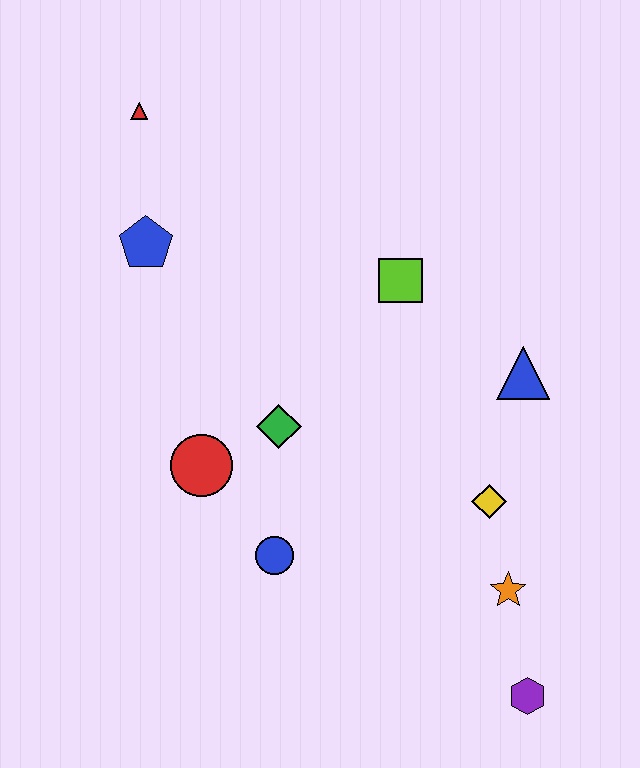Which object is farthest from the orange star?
The red triangle is farthest from the orange star.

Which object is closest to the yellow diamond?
The orange star is closest to the yellow diamond.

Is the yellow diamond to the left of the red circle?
No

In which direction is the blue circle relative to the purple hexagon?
The blue circle is to the left of the purple hexagon.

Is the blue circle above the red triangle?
No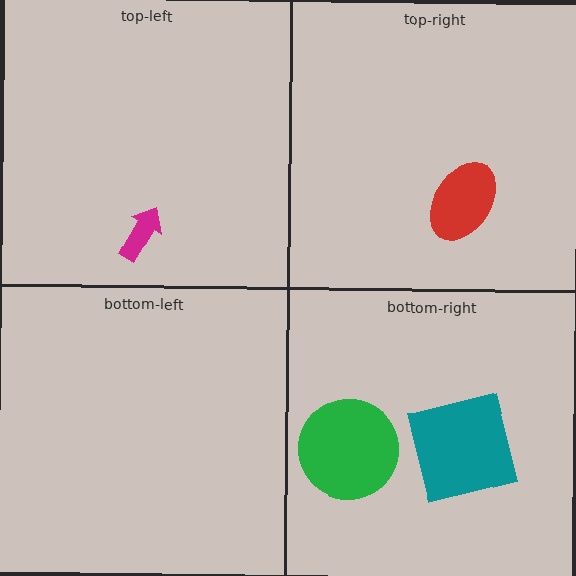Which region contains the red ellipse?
The top-right region.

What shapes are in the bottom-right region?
The green circle, the teal square.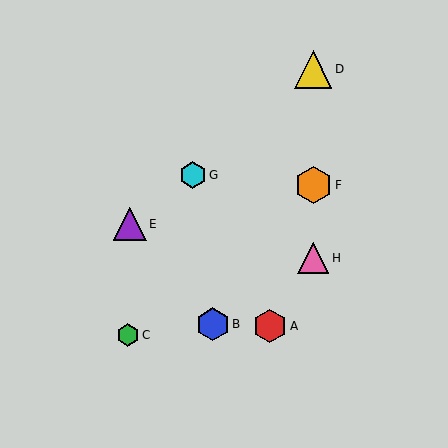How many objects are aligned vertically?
3 objects (D, F, H) are aligned vertically.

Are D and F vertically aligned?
Yes, both are at x≈313.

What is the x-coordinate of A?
Object A is at x≈270.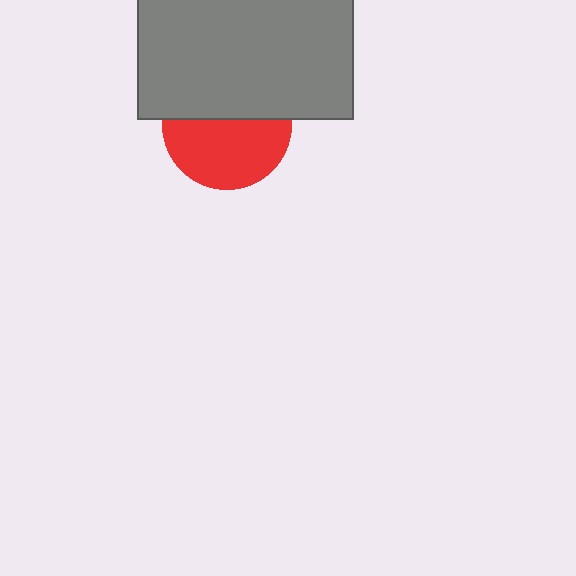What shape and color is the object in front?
The object in front is a gray rectangle.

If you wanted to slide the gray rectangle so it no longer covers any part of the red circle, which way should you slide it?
Slide it up — that is the most direct way to separate the two shapes.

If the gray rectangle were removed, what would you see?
You would see the complete red circle.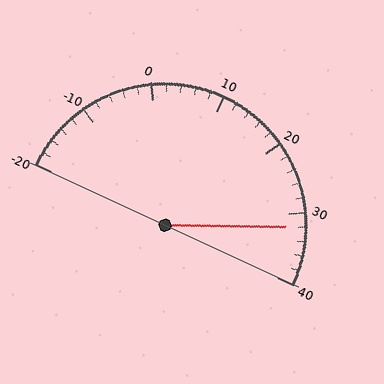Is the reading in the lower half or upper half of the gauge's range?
The reading is in the upper half of the range (-20 to 40).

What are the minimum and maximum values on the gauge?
The gauge ranges from -20 to 40.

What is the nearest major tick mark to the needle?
The nearest major tick mark is 30.